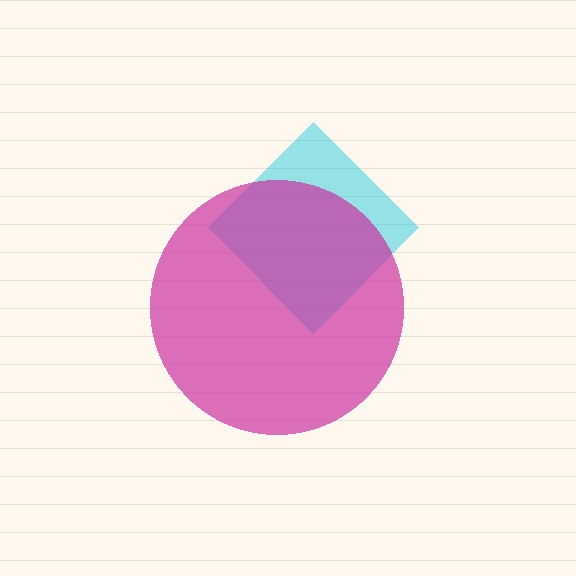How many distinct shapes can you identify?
There are 2 distinct shapes: a cyan diamond, a magenta circle.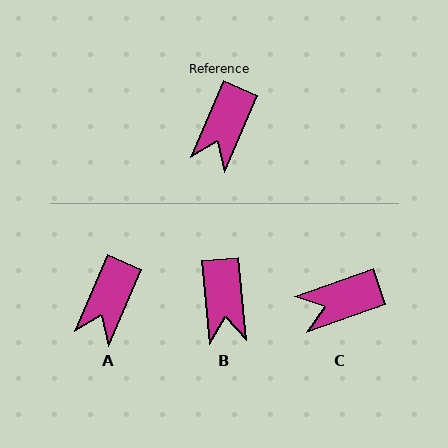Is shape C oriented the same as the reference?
No, it is off by about 47 degrees.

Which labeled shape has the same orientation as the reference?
A.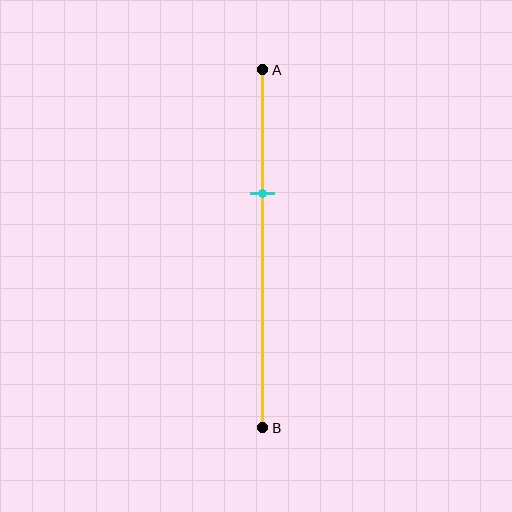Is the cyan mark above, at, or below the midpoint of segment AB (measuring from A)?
The cyan mark is above the midpoint of segment AB.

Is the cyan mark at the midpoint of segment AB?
No, the mark is at about 35% from A, not at the 50% midpoint.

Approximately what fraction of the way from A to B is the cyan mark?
The cyan mark is approximately 35% of the way from A to B.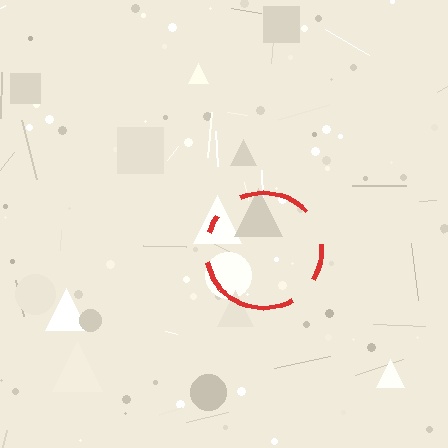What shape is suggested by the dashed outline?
The dashed outline suggests a circle.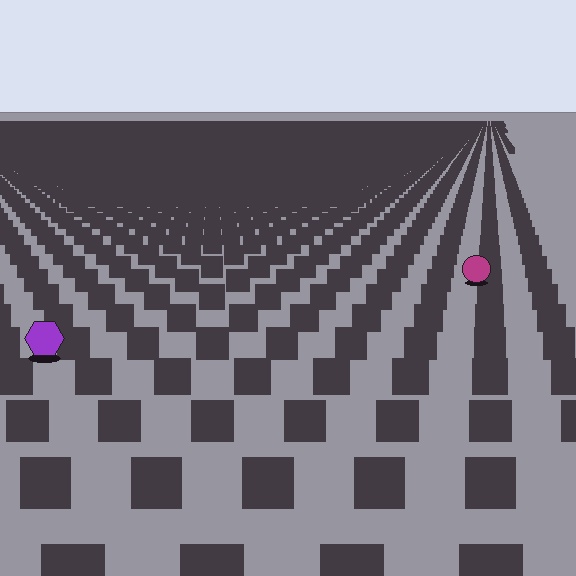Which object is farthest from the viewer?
The magenta circle is farthest from the viewer. It appears smaller and the ground texture around it is denser.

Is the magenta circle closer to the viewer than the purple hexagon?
No. The purple hexagon is closer — you can tell from the texture gradient: the ground texture is coarser near it.